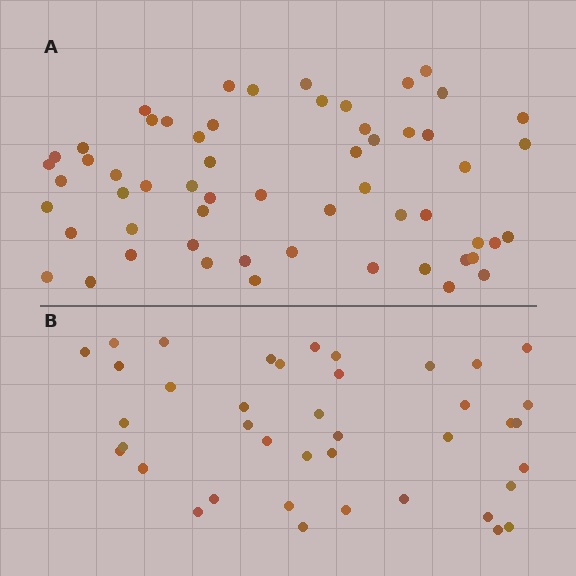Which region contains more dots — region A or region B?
Region A (the top region) has more dots.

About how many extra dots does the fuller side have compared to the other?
Region A has approximately 20 more dots than region B.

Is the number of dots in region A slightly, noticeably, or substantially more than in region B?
Region A has substantially more. The ratio is roughly 1.4 to 1.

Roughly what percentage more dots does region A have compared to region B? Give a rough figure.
About 45% more.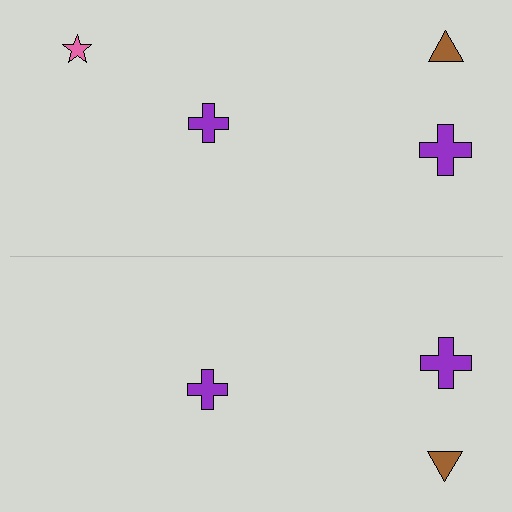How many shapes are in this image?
There are 7 shapes in this image.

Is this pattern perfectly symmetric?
No, the pattern is not perfectly symmetric. A pink star is missing from the bottom side.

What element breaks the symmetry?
A pink star is missing from the bottom side.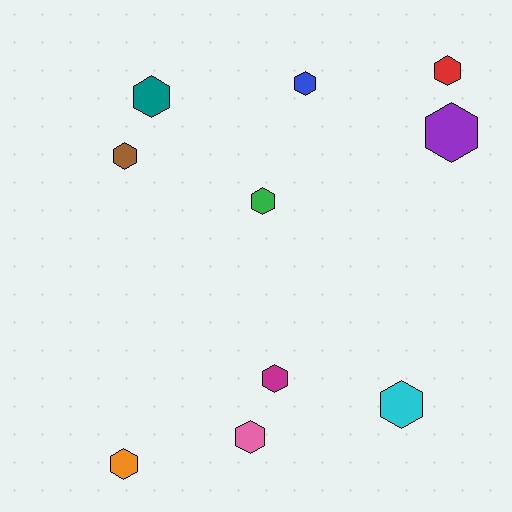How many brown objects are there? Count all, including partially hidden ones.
There is 1 brown object.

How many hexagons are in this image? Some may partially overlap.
There are 10 hexagons.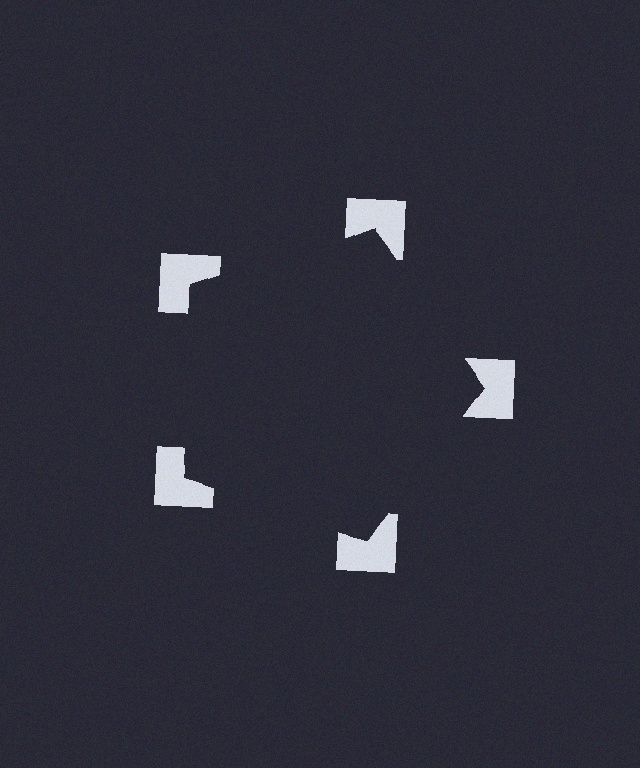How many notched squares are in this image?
There are 5 — one at each vertex of the illusory pentagon.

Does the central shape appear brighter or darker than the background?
It typically appears slightly darker than the background, even though no actual brightness change is drawn.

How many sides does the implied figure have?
5 sides.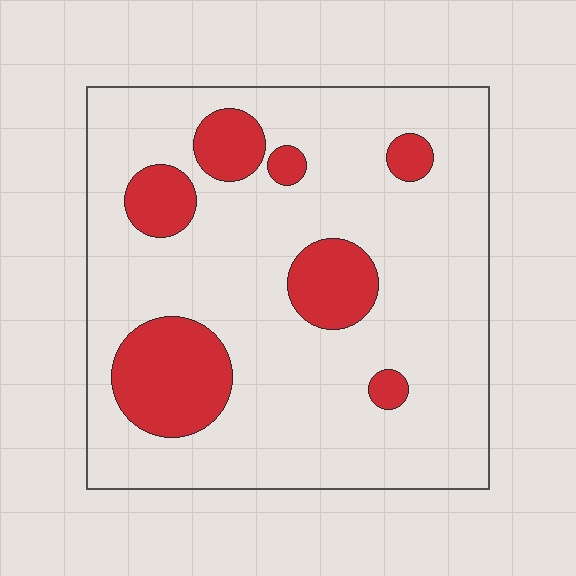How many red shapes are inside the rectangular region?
7.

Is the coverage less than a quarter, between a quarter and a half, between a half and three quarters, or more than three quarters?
Less than a quarter.